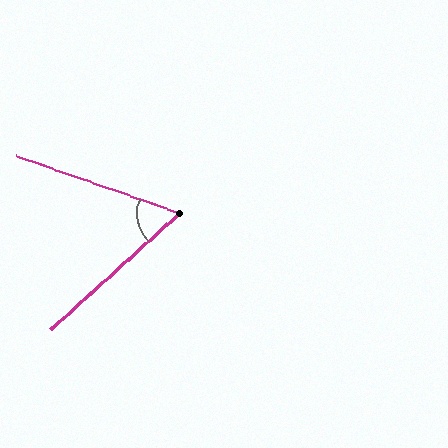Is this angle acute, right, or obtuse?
It is acute.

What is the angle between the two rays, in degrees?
Approximately 61 degrees.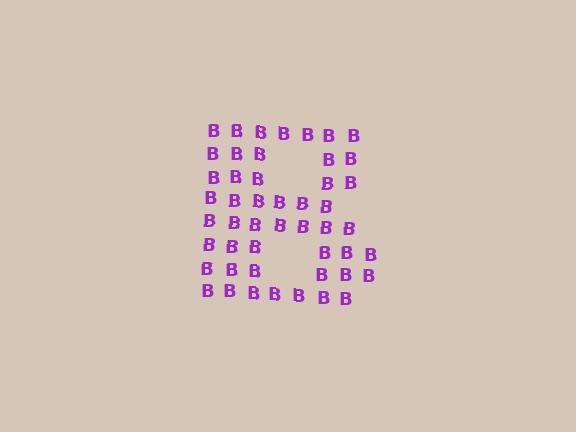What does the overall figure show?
The overall figure shows the letter B.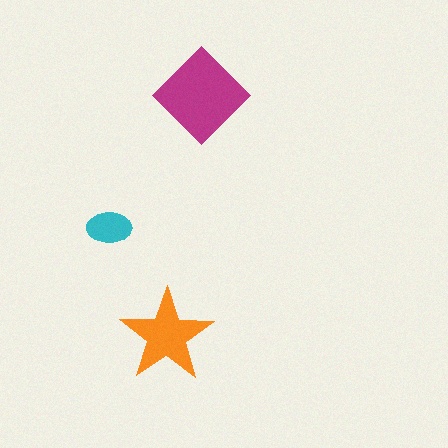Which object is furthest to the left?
The cyan ellipse is leftmost.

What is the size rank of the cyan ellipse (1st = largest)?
3rd.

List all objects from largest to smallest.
The magenta diamond, the orange star, the cyan ellipse.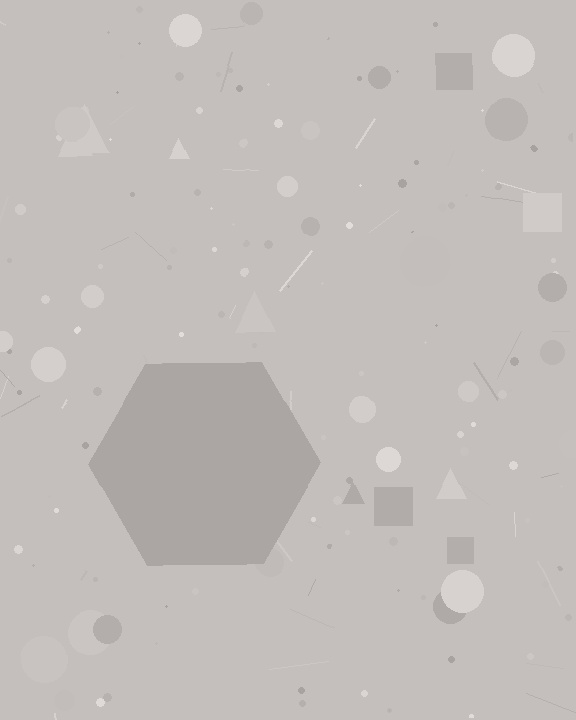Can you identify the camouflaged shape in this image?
The camouflaged shape is a hexagon.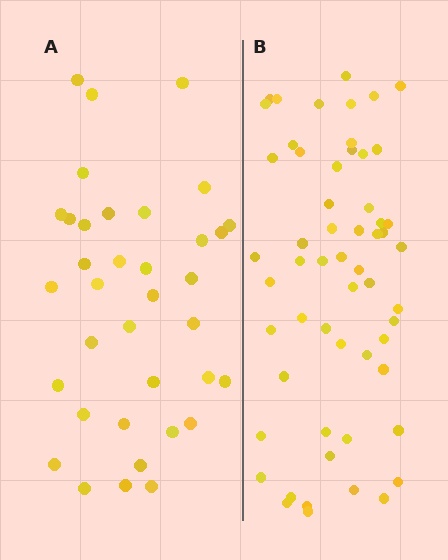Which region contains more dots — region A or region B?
Region B (the right region) has more dots.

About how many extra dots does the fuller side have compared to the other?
Region B has approximately 20 more dots than region A.